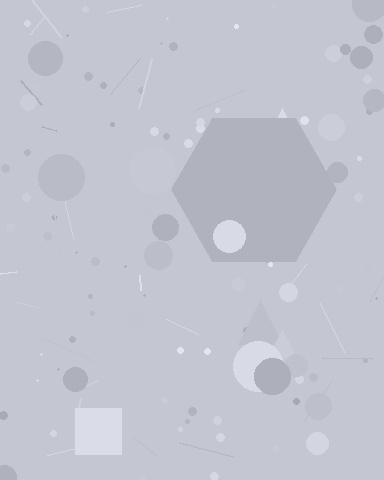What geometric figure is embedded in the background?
A hexagon is embedded in the background.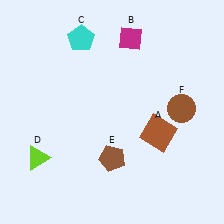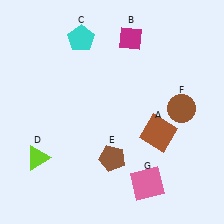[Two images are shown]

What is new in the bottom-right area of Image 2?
A pink square (G) was added in the bottom-right area of Image 2.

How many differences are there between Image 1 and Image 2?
There is 1 difference between the two images.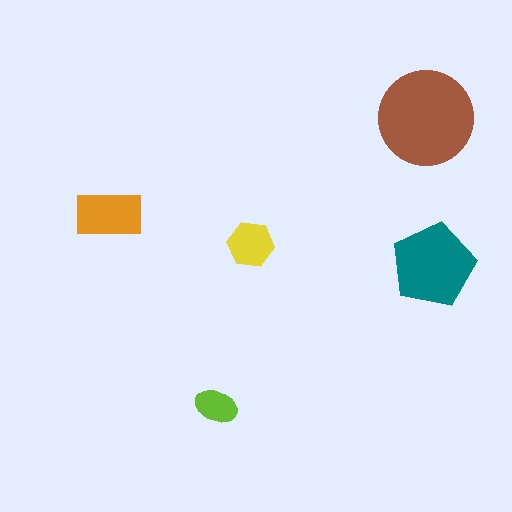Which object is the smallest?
The lime ellipse.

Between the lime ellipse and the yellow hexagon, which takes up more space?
The yellow hexagon.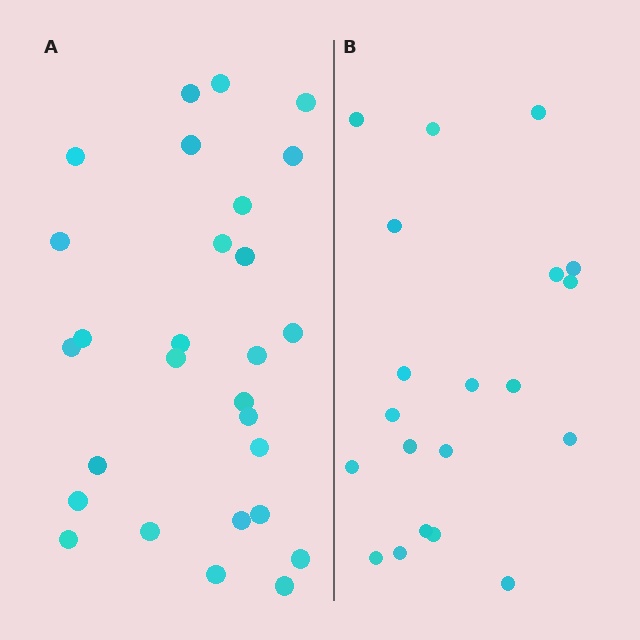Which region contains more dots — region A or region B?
Region A (the left region) has more dots.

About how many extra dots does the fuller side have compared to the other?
Region A has roughly 8 or so more dots than region B.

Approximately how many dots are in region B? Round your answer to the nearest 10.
About 20 dots.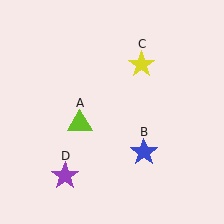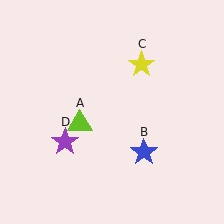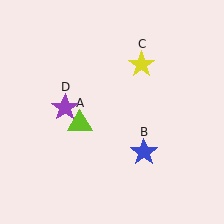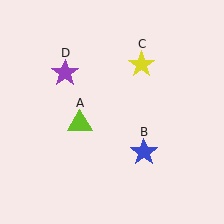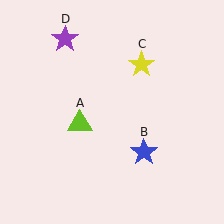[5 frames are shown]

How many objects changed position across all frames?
1 object changed position: purple star (object D).